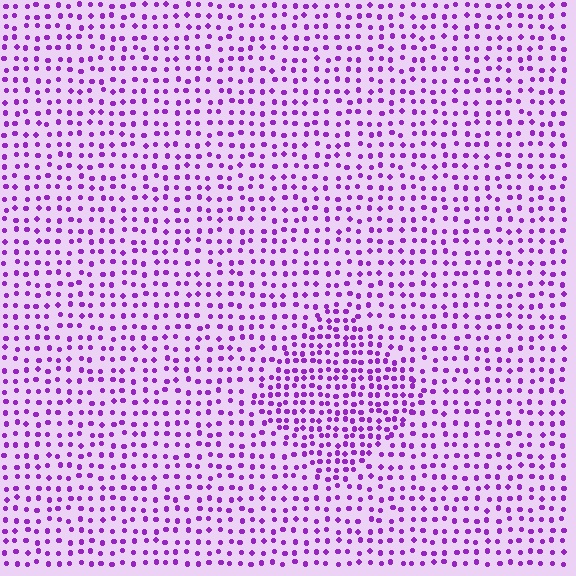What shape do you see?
I see a diamond.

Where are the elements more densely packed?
The elements are more densely packed inside the diamond boundary.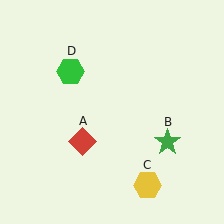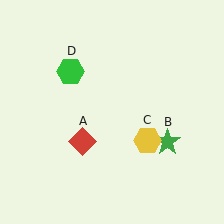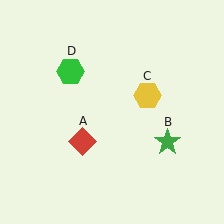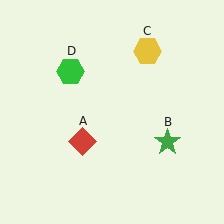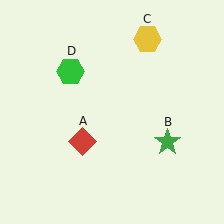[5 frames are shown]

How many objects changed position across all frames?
1 object changed position: yellow hexagon (object C).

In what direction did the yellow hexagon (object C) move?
The yellow hexagon (object C) moved up.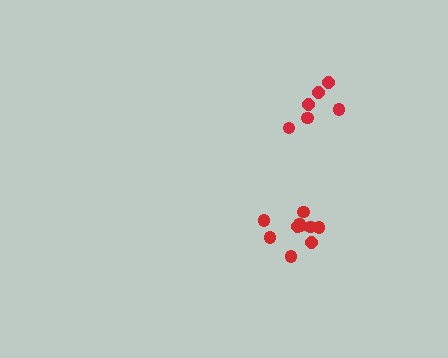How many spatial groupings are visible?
There are 2 spatial groupings.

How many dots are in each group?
Group 1: 6 dots, Group 2: 10 dots (16 total).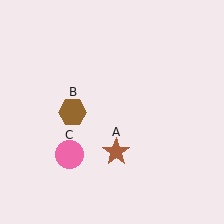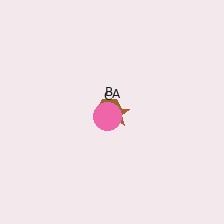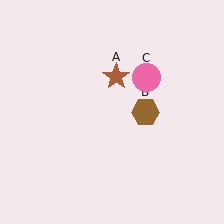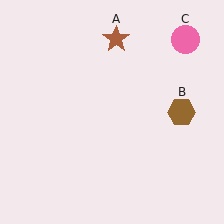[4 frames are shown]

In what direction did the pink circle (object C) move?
The pink circle (object C) moved up and to the right.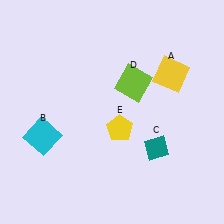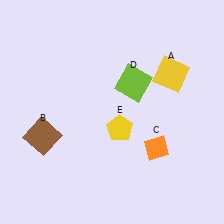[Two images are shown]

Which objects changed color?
B changed from cyan to brown. C changed from teal to orange.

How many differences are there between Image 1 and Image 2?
There are 2 differences between the two images.